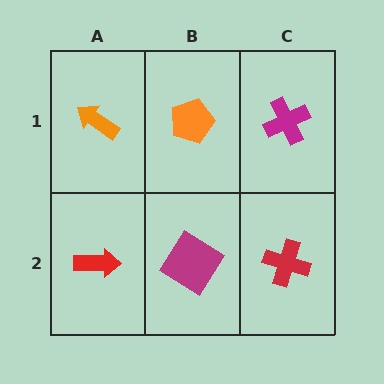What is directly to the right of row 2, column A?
A magenta diamond.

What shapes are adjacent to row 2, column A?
An orange arrow (row 1, column A), a magenta diamond (row 2, column B).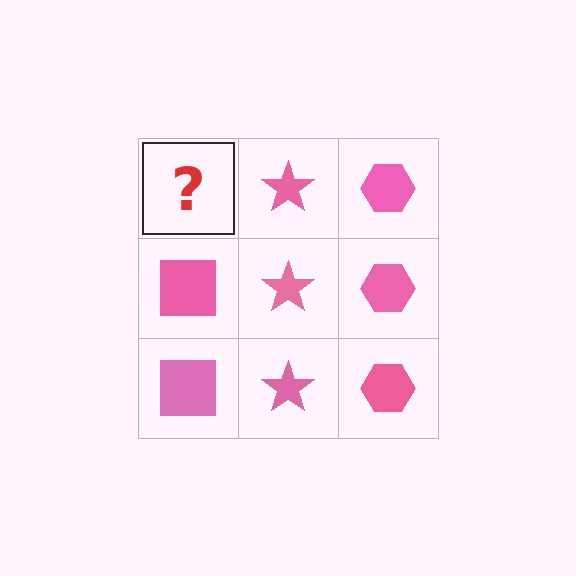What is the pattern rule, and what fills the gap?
The rule is that each column has a consistent shape. The gap should be filled with a pink square.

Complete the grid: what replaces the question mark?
The question mark should be replaced with a pink square.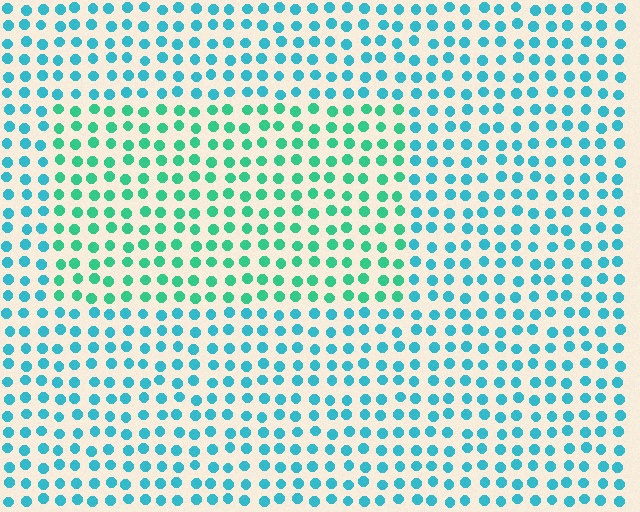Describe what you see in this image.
The image is filled with small cyan elements in a uniform arrangement. A rectangle-shaped region is visible where the elements are tinted to a slightly different hue, forming a subtle color boundary.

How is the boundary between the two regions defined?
The boundary is defined purely by a slight shift in hue (about 32 degrees). Spacing, size, and orientation are identical on both sides.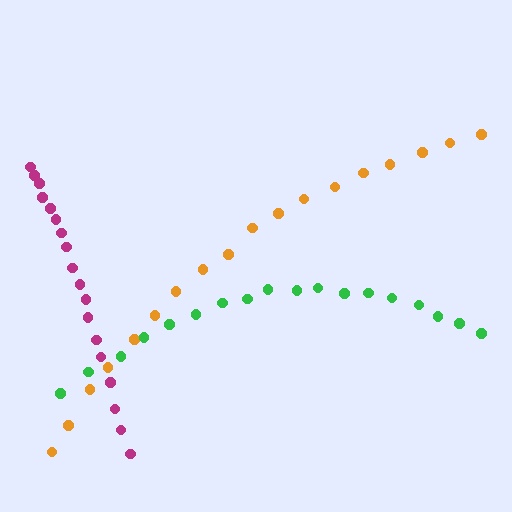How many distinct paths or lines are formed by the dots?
There are 3 distinct paths.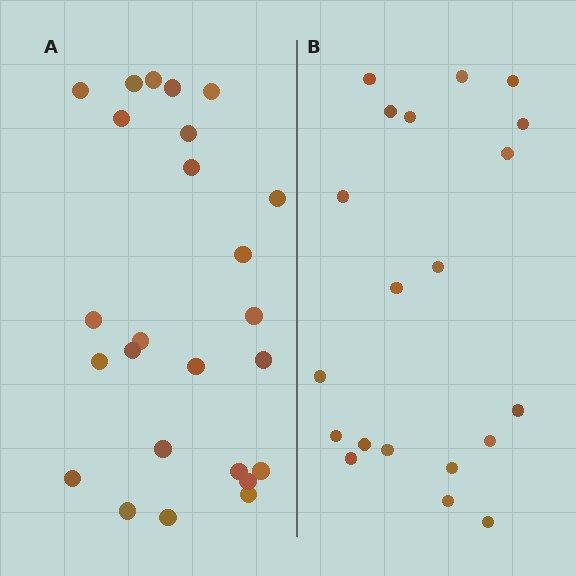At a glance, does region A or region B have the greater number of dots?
Region A (the left region) has more dots.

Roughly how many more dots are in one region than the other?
Region A has about 5 more dots than region B.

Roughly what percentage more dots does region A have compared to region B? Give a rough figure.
About 25% more.